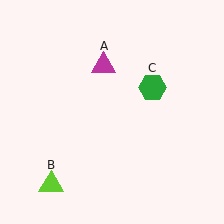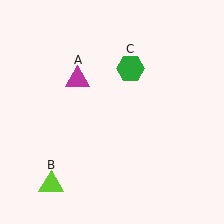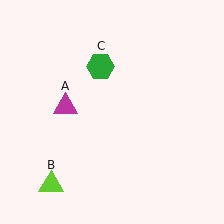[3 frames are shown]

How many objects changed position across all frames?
2 objects changed position: magenta triangle (object A), green hexagon (object C).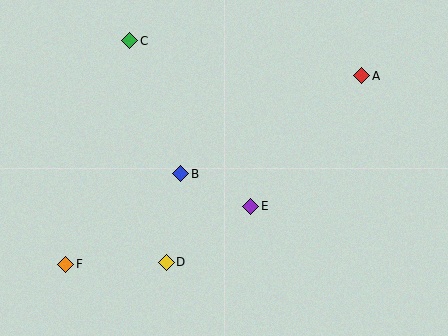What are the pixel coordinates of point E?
Point E is at (251, 206).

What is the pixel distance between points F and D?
The distance between F and D is 100 pixels.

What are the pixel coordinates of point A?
Point A is at (362, 76).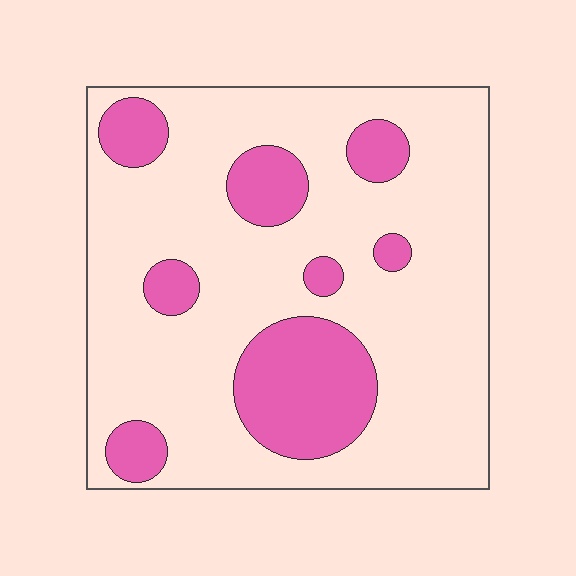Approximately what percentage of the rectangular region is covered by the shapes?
Approximately 25%.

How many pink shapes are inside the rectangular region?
8.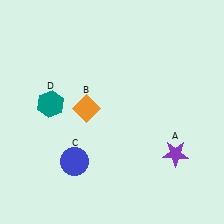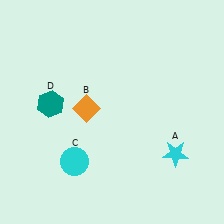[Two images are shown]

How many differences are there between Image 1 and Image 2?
There are 2 differences between the two images.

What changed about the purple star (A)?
In Image 1, A is purple. In Image 2, it changed to cyan.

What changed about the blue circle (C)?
In Image 1, C is blue. In Image 2, it changed to cyan.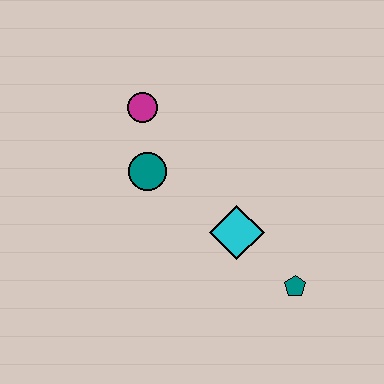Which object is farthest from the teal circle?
The teal pentagon is farthest from the teal circle.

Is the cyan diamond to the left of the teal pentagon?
Yes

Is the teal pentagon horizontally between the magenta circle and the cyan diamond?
No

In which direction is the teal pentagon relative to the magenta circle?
The teal pentagon is below the magenta circle.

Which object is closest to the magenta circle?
The teal circle is closest to the magenta circle.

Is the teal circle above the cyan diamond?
Yes